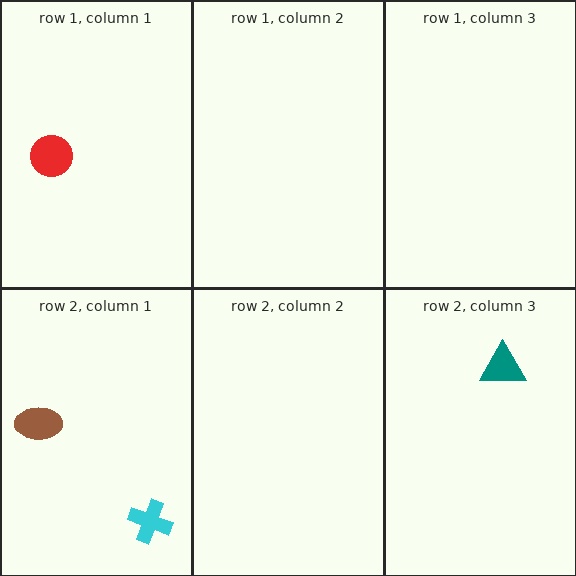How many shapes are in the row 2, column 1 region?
2.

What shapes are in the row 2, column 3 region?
The teal triangle.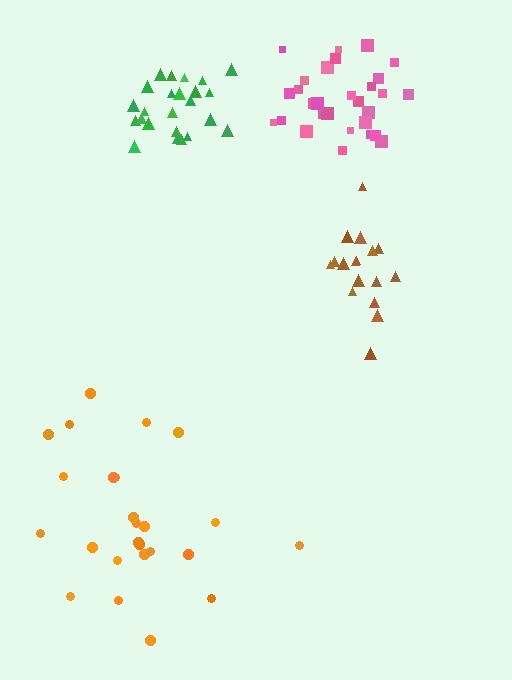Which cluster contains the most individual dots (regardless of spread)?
Pink (29).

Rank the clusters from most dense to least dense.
green, brown, pink, orange.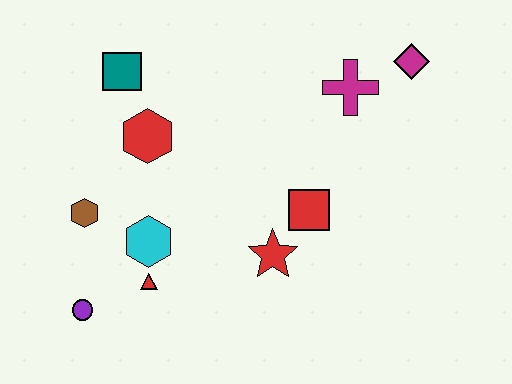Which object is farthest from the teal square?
The magenta diamond is farthest from the teal square.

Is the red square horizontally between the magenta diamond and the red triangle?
Yes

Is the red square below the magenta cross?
Yes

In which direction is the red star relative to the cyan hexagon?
The red star is to the right of the cyan hexagon.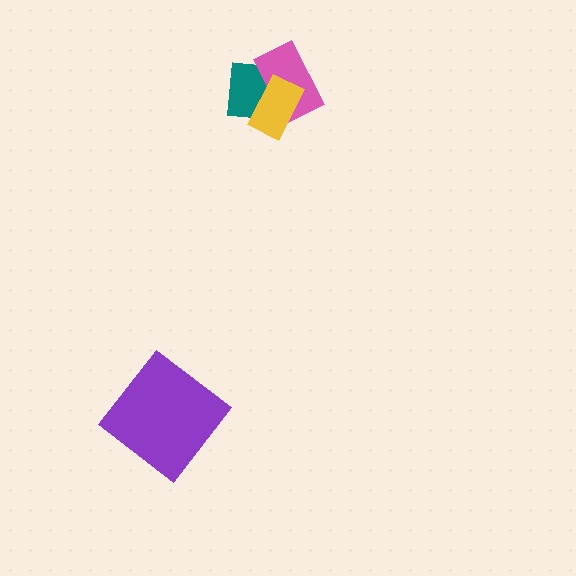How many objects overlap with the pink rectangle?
2 objects overlap with the pink rectangle.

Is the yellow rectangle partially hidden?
No, no other shape covers it.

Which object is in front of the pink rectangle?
The yellow rectangle is in front of the pink rectangle.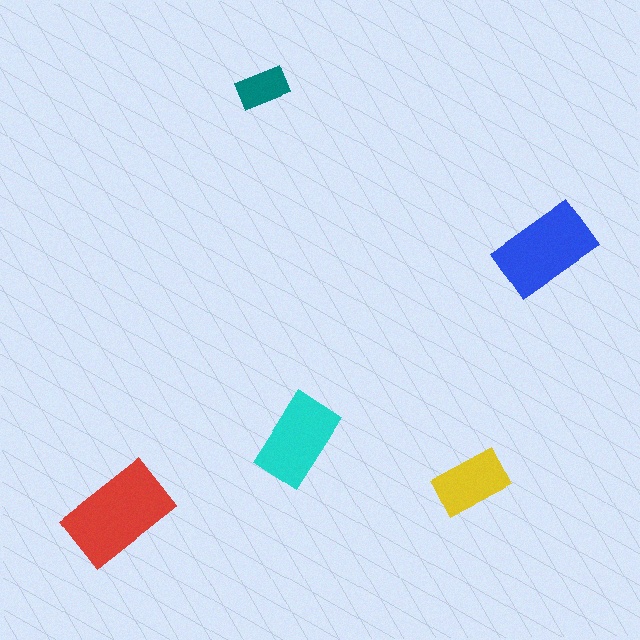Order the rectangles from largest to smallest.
the red one, the blue one, the cyan one, the yellow one, the teal one.